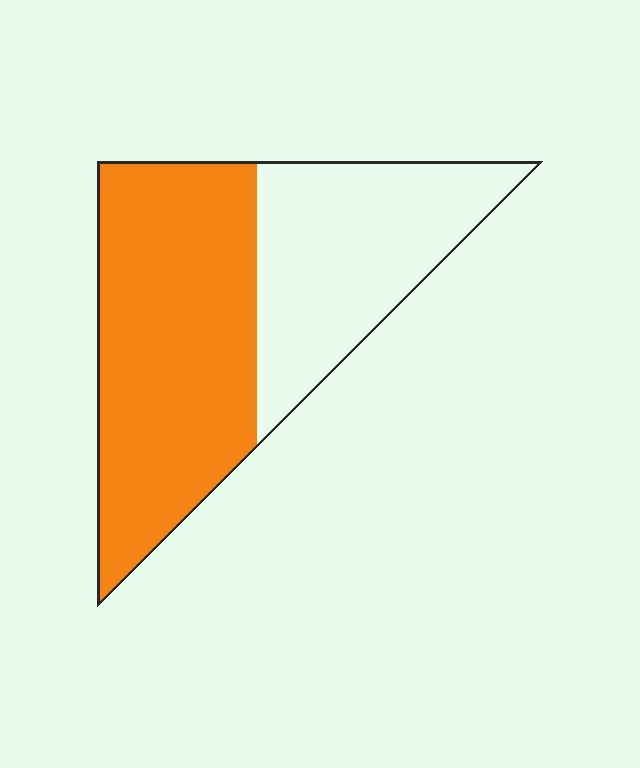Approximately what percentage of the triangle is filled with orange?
Approximately 60%.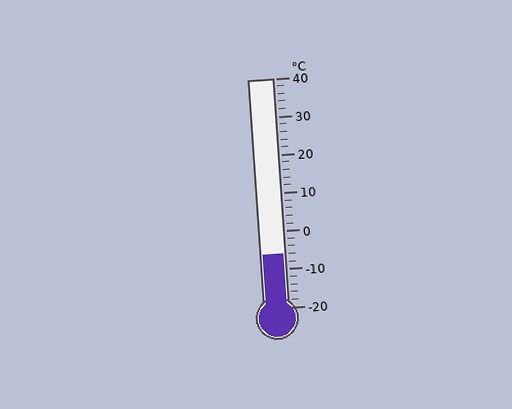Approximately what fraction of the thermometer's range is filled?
The thermometer is filled to approximately 25% of its range.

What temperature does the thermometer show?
The thermometer shows approximately -6°C.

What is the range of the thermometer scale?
The thermometer scale ranges from -20°C to 40°C.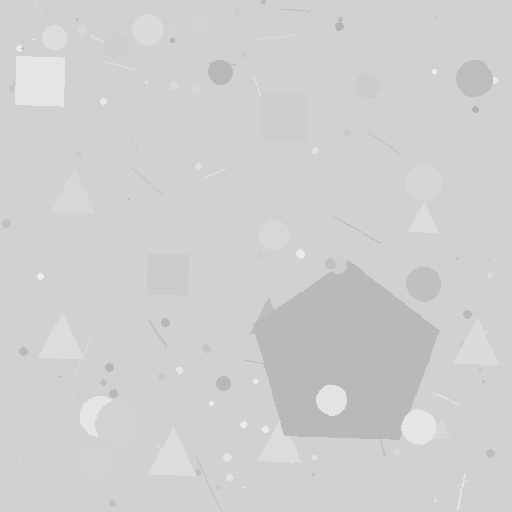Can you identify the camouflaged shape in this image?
The camouflaged shape is a pentagon.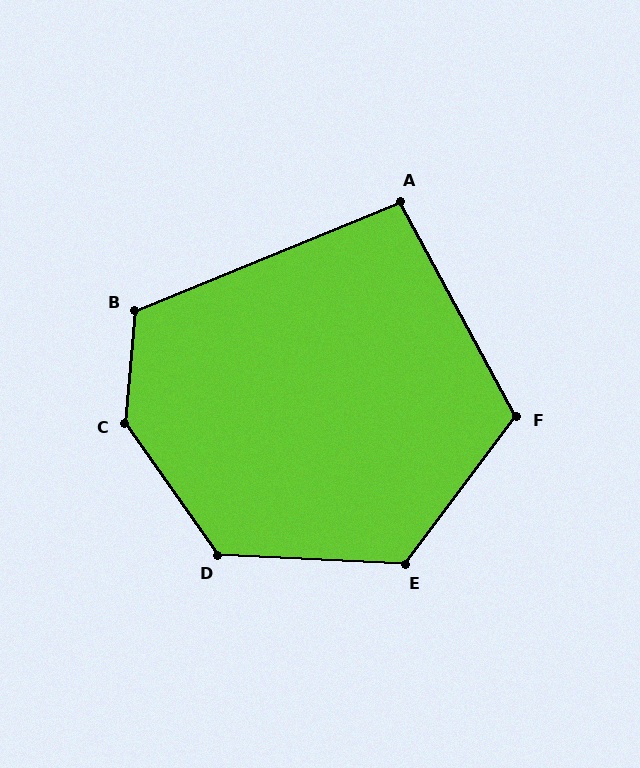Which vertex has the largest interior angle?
C, at approximately 140 degrees.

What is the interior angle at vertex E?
Approximately 124 degrees (obtuse).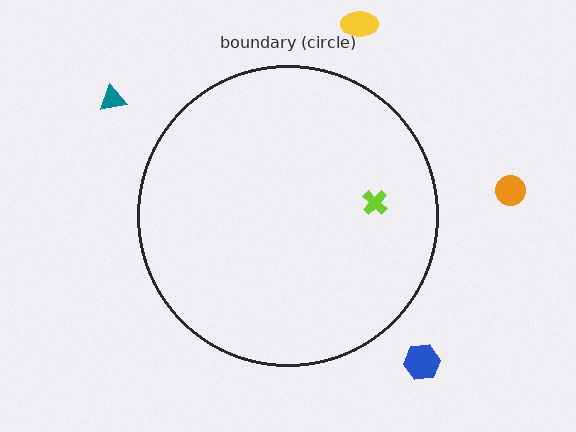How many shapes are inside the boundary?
1 inside, 4 outside.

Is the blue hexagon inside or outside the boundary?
Outside.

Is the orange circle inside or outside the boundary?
Outside.